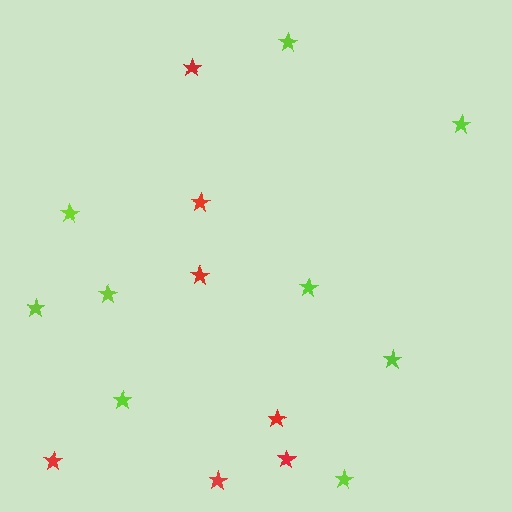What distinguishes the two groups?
There are 2 groups: one group of red stars (7) and one group of lime stars (9).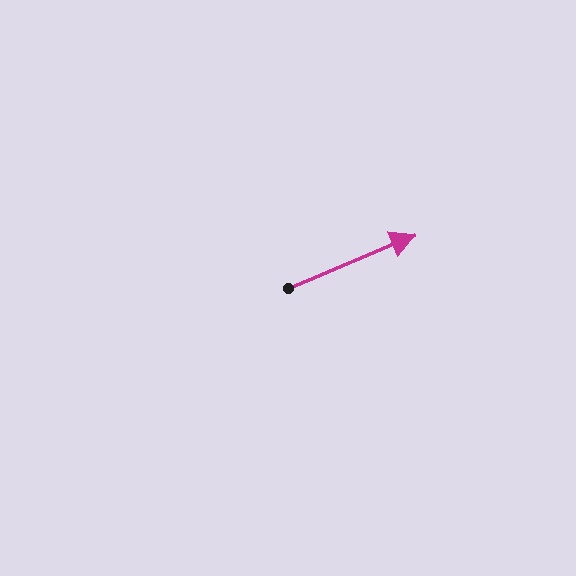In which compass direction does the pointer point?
Northeast.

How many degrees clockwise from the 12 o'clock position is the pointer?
Approximately 67 degrees.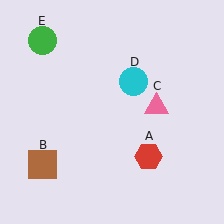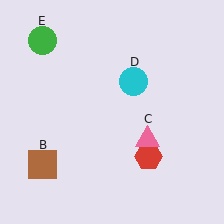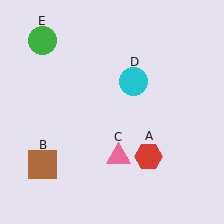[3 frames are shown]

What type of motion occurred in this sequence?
The pink triangle (object C) rotated clockwise around the center of the scene.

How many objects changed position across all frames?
1 object changed position: pink triangle (object C).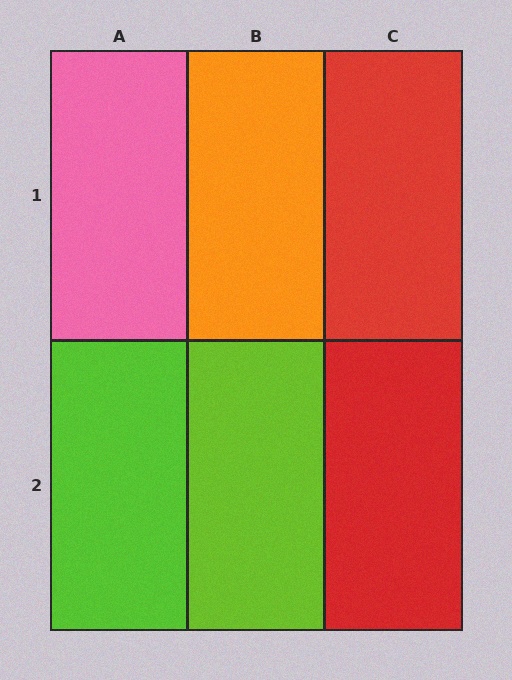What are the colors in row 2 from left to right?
Lime, lime, red.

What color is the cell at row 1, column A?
Pink.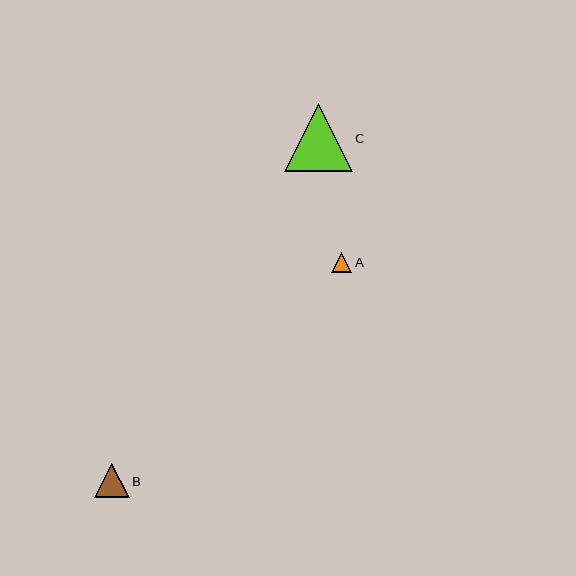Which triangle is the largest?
Triangle C is the largest with a size of approximately 68 pixels.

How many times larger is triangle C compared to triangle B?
Triangle C is approximately 1.9 times the size of triangle B.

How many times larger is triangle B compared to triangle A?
Triangle B is approximately 1.7 times the size of triangle A.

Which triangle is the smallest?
Triangle A is the smallest with a size of approximately 21 pixels.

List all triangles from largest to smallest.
From largest to smallest: C, B, A.